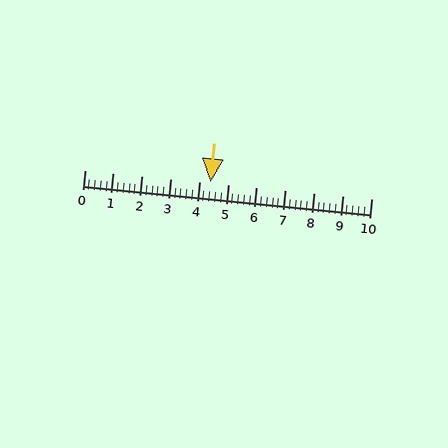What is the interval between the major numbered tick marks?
The major tick marks are spaced 1 units apart.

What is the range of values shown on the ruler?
The ruler shows values from 0 to 10.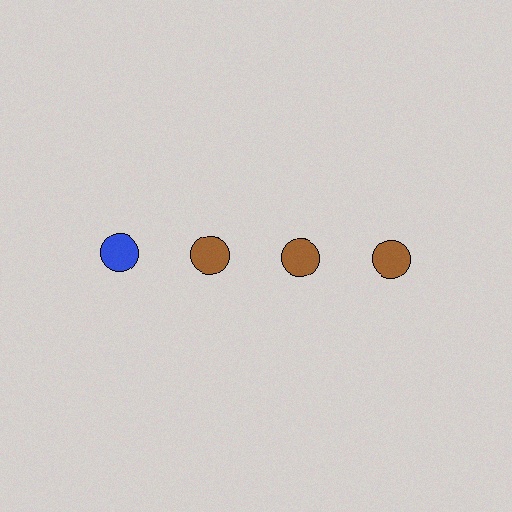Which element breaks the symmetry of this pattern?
The blue circle in the top row, leftmost column breaks the symmetry. All other shapes are brown circles.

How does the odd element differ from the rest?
It has a different color: blue instead of brown.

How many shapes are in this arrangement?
There are 4 shapes arranged in a grid pattern.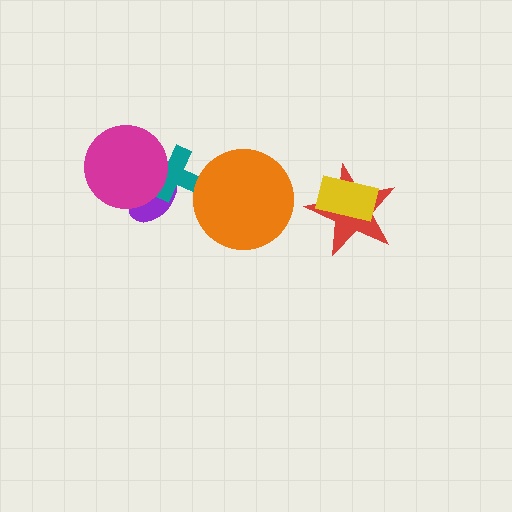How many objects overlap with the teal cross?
2 objects overlap with the teal cross.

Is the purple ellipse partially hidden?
Yes, it is partially covered by another shape.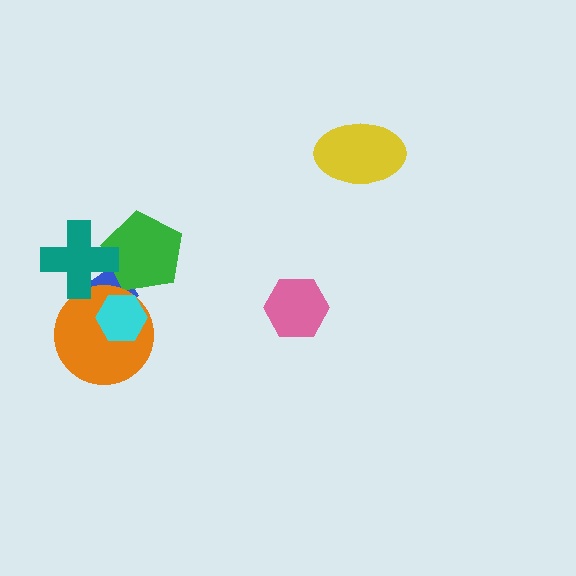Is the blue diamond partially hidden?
Yes, it is partially covered by another shape.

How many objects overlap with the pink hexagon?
0 objects overlap with the pink hexagon.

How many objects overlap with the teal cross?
3 objects overlap with the teal cross.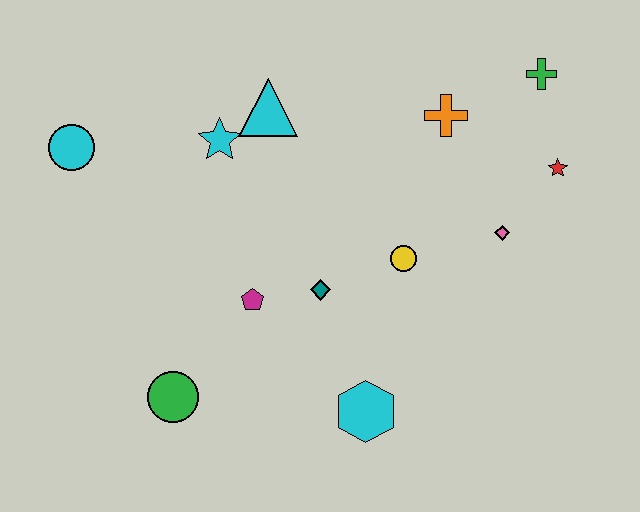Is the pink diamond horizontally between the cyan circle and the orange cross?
No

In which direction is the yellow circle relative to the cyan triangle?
The yellow circle is below the cyan triangle.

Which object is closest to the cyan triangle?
The cyan star is closest to the cyan triangle.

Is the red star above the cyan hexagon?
Yes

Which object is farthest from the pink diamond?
The cyan circle is farthest from the pink diamond.